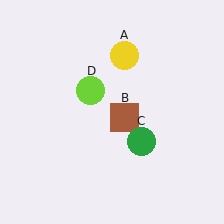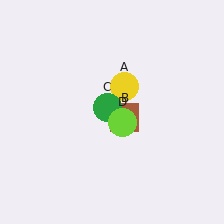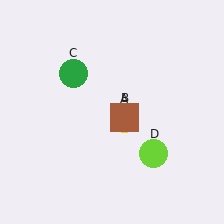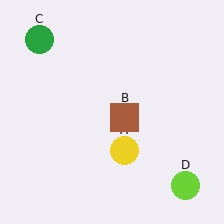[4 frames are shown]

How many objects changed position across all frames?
3 objects changed position: yellow circle (object A), green circle (object C), lime circle (object D).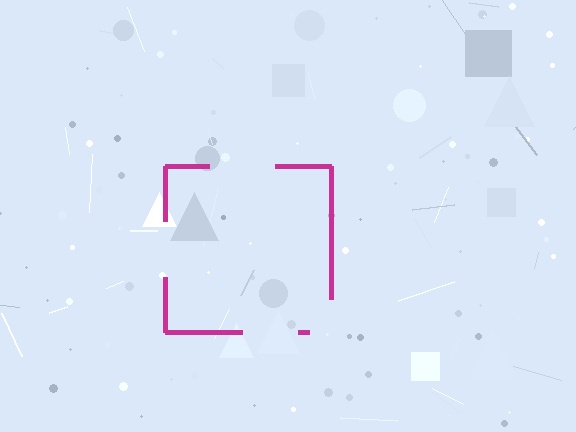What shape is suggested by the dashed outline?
The dashed outline suggests a square.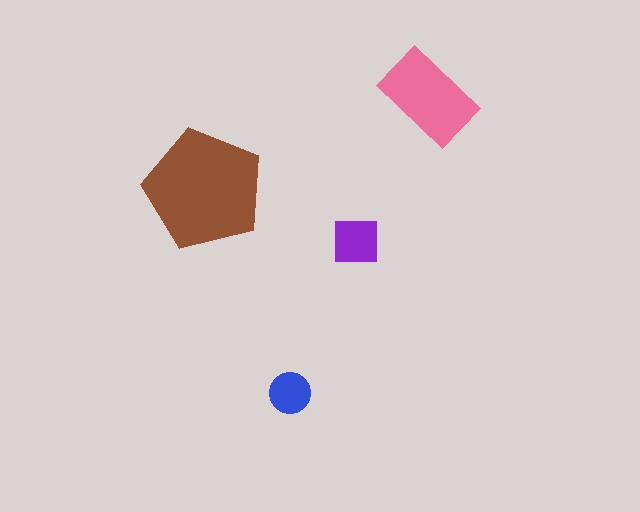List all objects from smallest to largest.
The blue circle, the purple square, the pink rectangle, the brown pentagon.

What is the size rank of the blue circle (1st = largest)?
4th.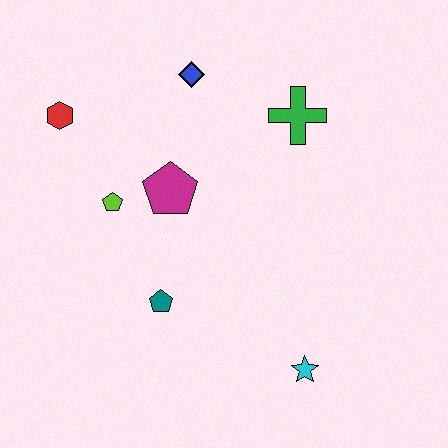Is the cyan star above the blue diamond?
No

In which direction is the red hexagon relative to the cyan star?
The red hexagon is above the cyan star.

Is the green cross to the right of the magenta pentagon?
Yes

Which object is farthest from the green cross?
The cyan star is farthest from the green cross.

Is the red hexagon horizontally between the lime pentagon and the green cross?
No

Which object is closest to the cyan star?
The teal pentagon is closest to the cyan star.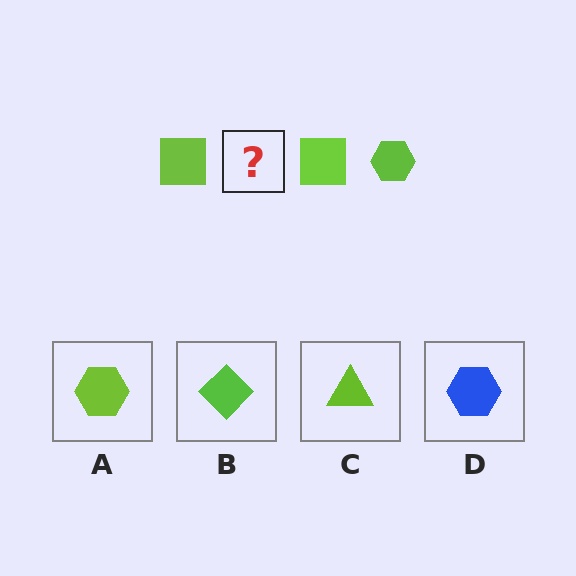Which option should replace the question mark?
Option A.